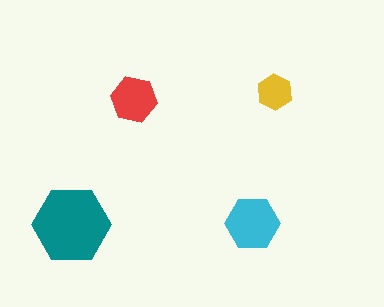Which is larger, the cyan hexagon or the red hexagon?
The cyan one.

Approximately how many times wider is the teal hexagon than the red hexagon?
About 1.5 times wider.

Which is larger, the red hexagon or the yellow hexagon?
The red one.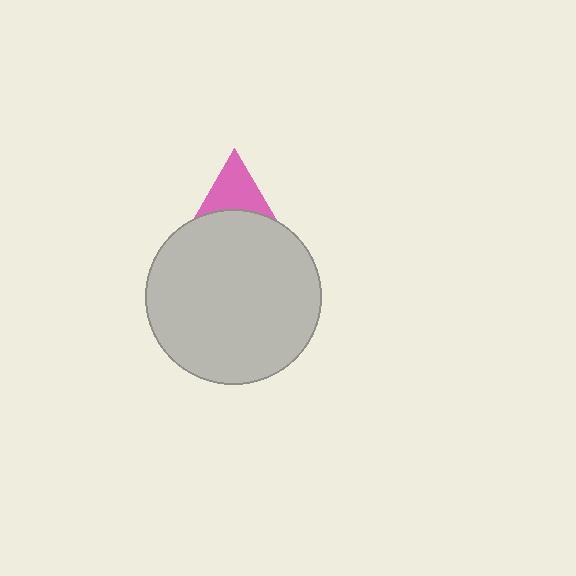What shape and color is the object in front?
The object in front is a light gray circle.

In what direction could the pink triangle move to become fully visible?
The pink triangle could move up. That would shift it out from behind the light gray circle entirely.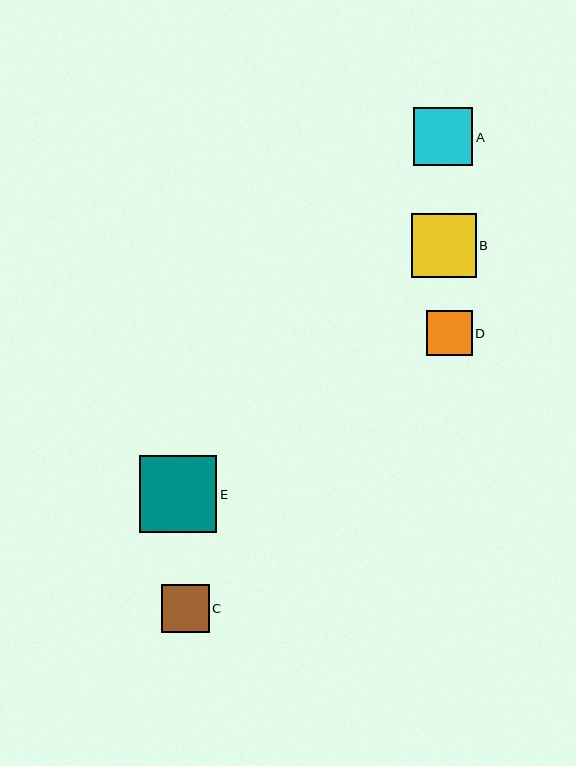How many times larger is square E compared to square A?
Square E is approximately 1.3 times the size of square A.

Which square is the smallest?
Square D is the smallest with a size of approximately 46 pixels.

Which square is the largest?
Square E is the largest with a size of approximately 77 pixels.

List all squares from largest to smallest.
From largest to smallest: E, B, A, C, D.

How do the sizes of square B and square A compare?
Square B and square A are approximately the same size.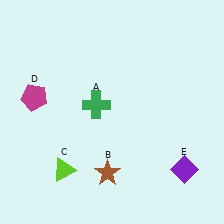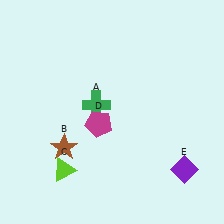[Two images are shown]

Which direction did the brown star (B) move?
The brown star (B) moved left.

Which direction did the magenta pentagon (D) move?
The magenta pentagon (D) moved right.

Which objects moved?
The objects that moved are: the brown star (B), the magenta pentagon (D).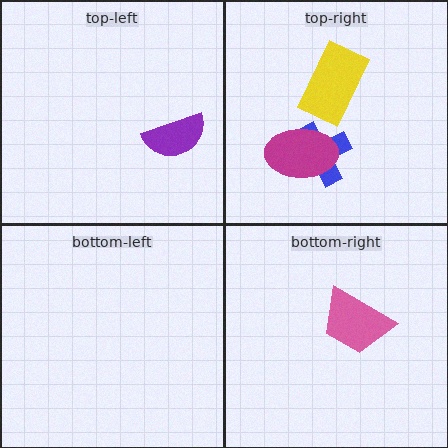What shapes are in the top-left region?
The purple semicircle.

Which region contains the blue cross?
The top-right region.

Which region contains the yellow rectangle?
The top-right region.